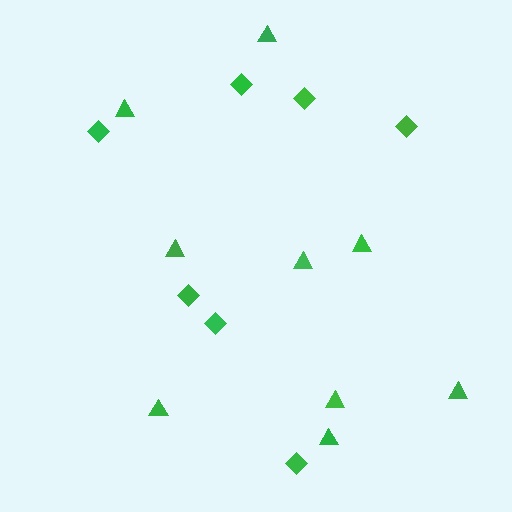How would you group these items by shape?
There are 2 groups: one group of diamonds (7) and one group of triangles (9).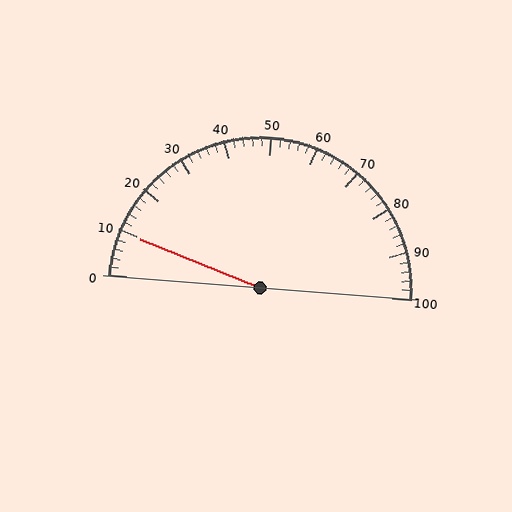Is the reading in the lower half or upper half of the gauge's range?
The reading is in the lower half of the range (0 to 100).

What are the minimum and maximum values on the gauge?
The gauge ranges from 0 to 100.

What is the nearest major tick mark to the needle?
The nearest major tick mark is 10.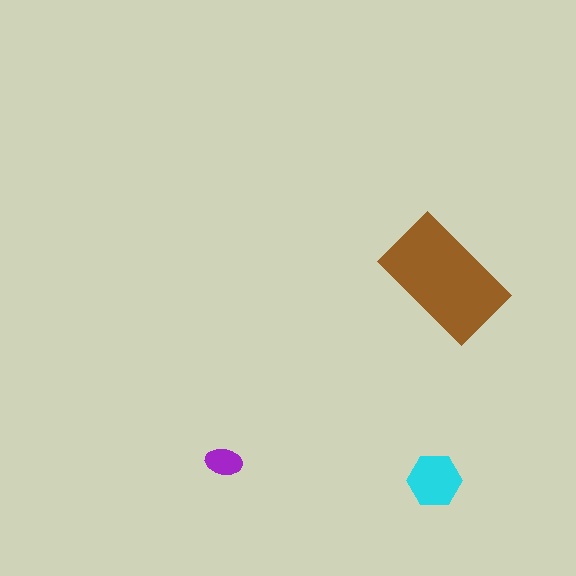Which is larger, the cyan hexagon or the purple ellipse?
The cyan hexagon.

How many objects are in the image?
There are 3 objects in the image.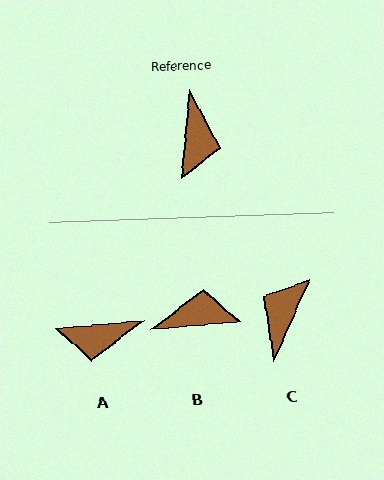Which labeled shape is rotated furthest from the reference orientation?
C, about 162 degrees away.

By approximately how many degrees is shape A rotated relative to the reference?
Approximately 79 degrees clockwise.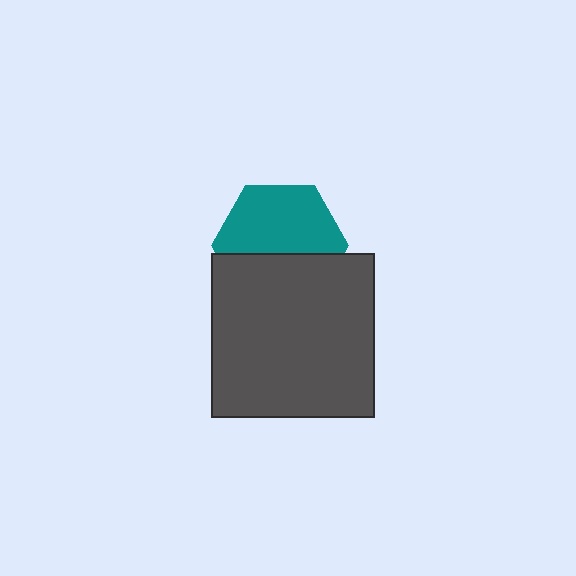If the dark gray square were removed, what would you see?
You would see the complete teal hexagon.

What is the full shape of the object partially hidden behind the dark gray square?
The partially hidden object is a teal hexagon.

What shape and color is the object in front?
The object in front is a dark gray square.